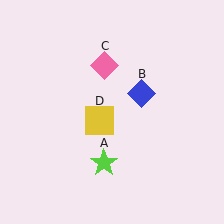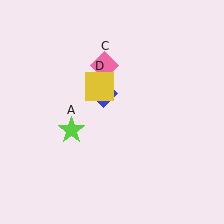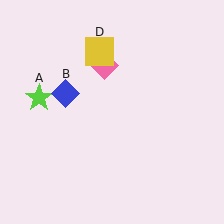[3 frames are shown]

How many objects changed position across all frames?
3 objects changed position: lime star (object A), blue diamond (object B), yellow square (object D).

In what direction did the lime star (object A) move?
The lime star (object A) moved up and to the left.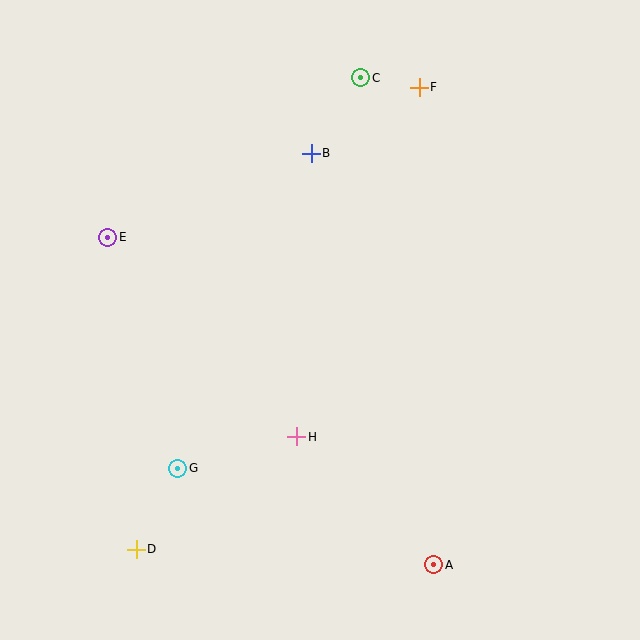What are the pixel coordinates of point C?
Point C is at (361, 78).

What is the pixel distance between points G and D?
The distance between G and D is 91 pixels.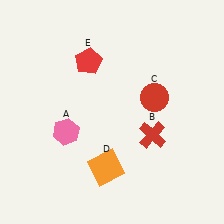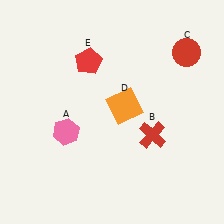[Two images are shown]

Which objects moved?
The objects that moved are: the red circle (C), the orange square (D).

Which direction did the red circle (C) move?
The red circle (C) moved up.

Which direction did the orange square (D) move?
The orange square (D) moved up.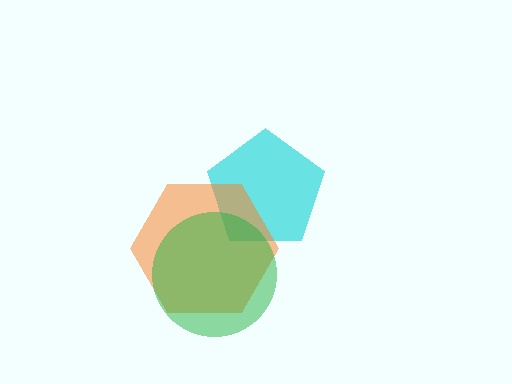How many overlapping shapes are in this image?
There are 3 overlapping shapes in the image.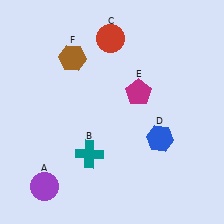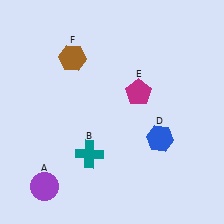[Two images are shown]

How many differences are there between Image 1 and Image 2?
There is 1 difference between the two images.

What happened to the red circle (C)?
The red circle (C) was removed in Image 2. It was in the top-left area of Image 1.